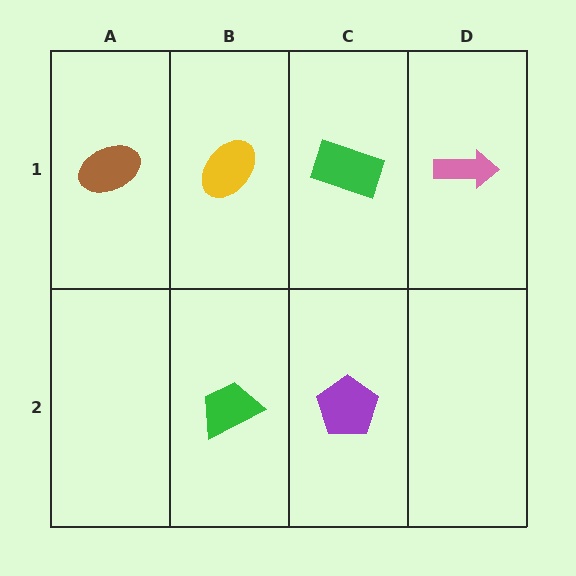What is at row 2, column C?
A purple pentagon.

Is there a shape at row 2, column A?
No, that cell is empty.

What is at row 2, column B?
A green trapezoid.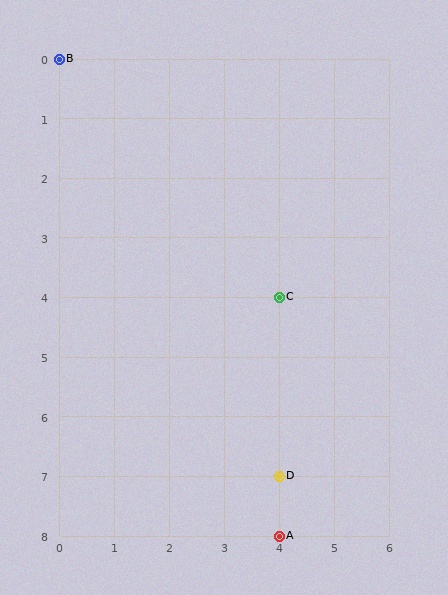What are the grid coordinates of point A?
Point A is at grid coordinates (4, 8).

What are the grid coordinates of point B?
Point B is at grid coordinates (0, 0).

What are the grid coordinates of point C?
Point C is at grid coordinates (4, 4).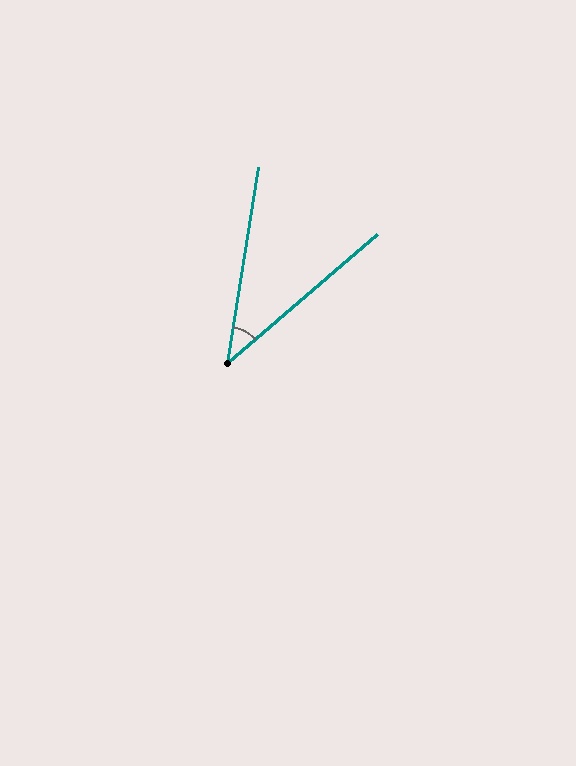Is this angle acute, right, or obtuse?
It is acute.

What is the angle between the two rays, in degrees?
Approximately 41 degrees.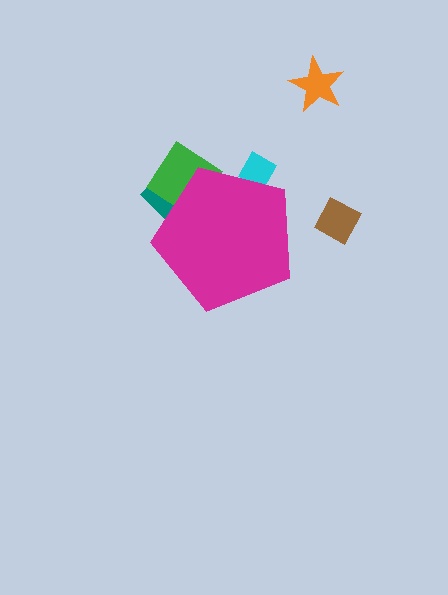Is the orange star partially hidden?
No, the orange star is fully visible.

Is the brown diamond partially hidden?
No, the brown diamond is fully visible.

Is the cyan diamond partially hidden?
Yes, the cyan diamond is partially hidden behind the magenta pentagon.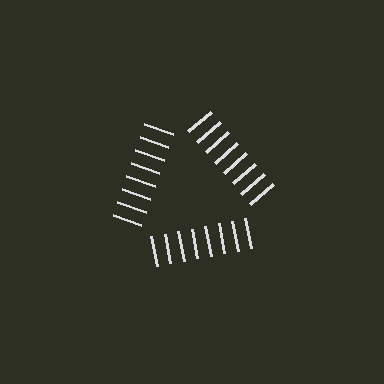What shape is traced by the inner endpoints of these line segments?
An illusory triangle — the line segments terminate on its edges but no continuous stroke is drawn.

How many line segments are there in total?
24 — 8 along each of the 3 edges.